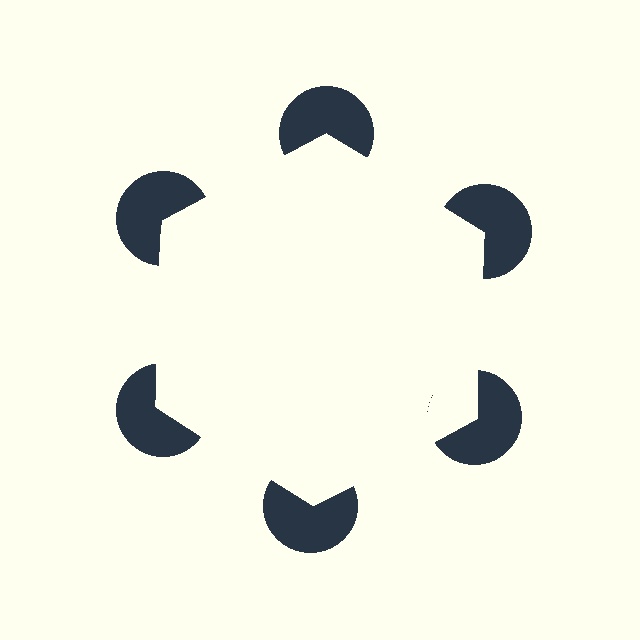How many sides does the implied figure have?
6 sides.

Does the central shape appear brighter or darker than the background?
It typically appears slightly brighter than the background, even though no actual brightness change is drawn.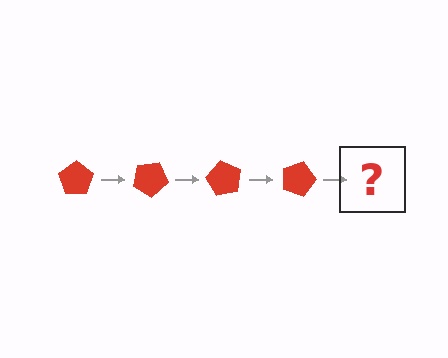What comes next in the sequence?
The next element should be a red pentagon rotated 120 degrees.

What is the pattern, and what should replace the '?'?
The pattern is that the pentagon rotates 30 degrees each step. The '?' should be a red pentagon rotated 120 degrees.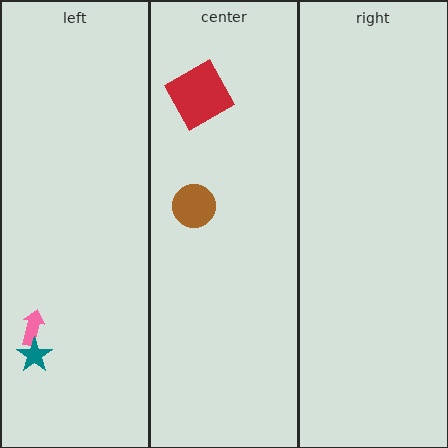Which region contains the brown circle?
The center region.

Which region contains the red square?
The center region.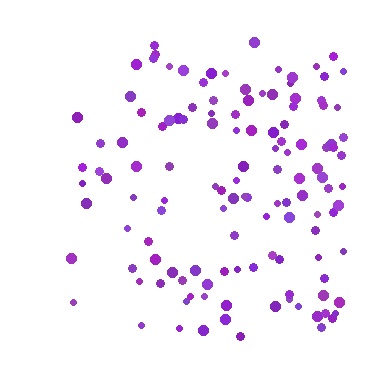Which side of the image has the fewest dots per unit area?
The left.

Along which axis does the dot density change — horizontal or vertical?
Horizontal.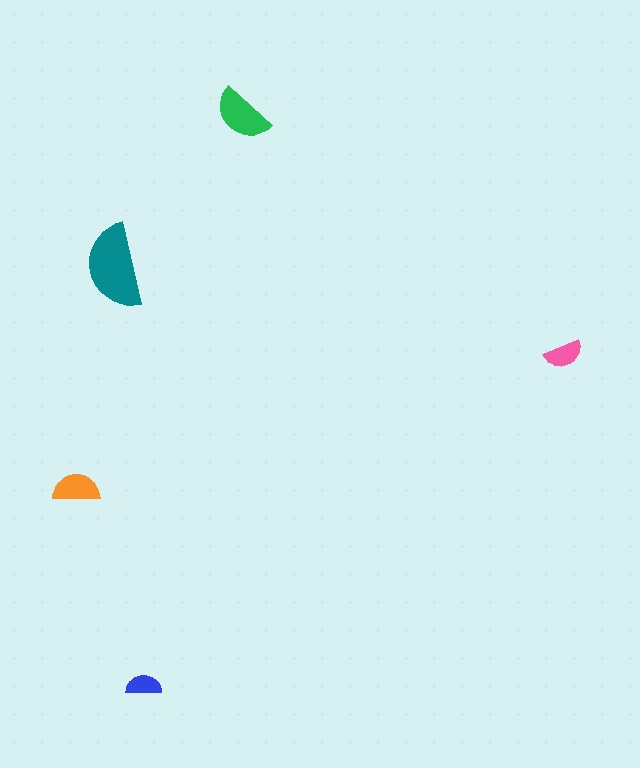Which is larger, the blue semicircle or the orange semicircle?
The orange one.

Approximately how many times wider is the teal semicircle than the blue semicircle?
About 2.5 times wider.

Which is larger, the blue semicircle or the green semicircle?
The green one.